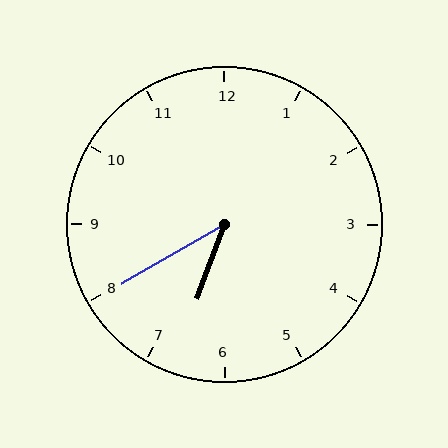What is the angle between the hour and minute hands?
Approximately 40 degrees.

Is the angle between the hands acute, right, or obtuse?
It is acute.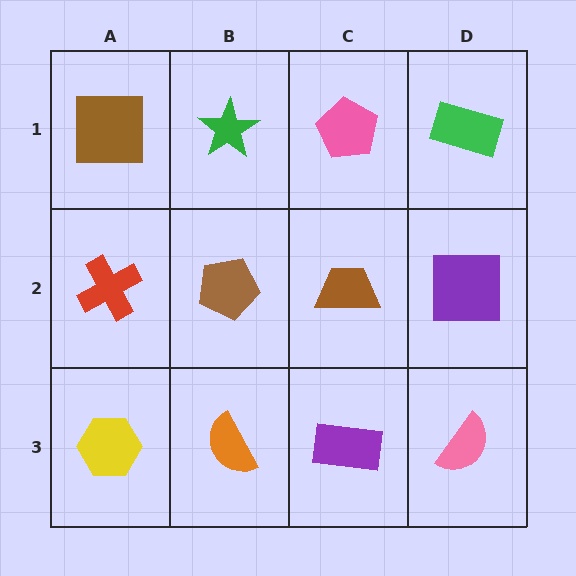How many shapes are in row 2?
4 shapes.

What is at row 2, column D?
A purple square.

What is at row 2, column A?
A red cross.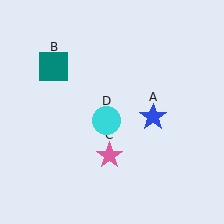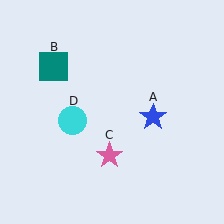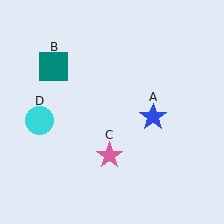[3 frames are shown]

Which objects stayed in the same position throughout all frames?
Blue star (object A) and teal square (object B) and pink star (object C) remained stationary.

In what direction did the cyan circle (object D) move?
The cyan circle (object D) moved left.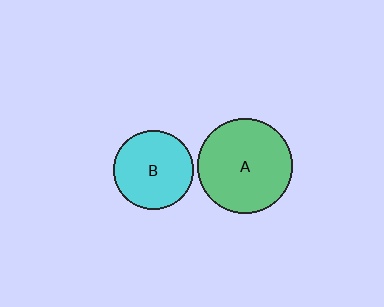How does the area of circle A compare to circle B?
Approximately 1.4 times.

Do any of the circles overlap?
No, none of the circles overlap.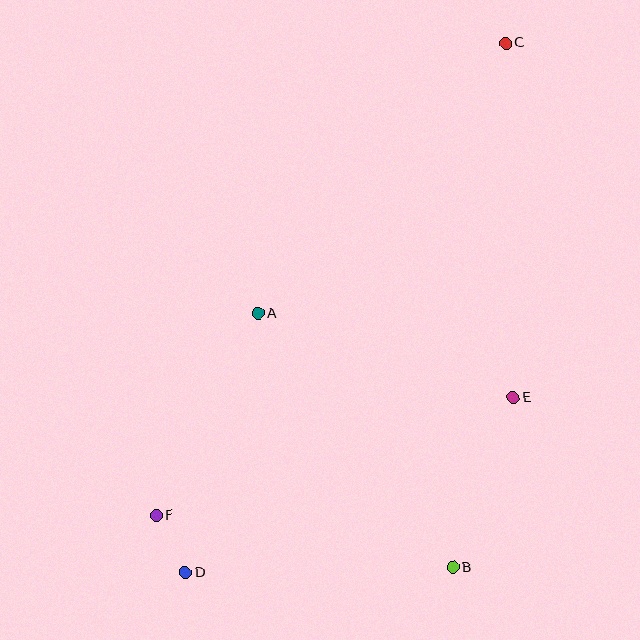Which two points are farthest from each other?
Points C and D are farthest from each other.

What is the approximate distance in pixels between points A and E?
The distance between A and E is approximately 269 pixels.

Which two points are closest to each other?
Points D and F are closest to each other.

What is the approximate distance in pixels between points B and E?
The distance between B and E is approximately 180 pixels.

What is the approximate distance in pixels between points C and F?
The distance between C and F is approximately 587 pixels.